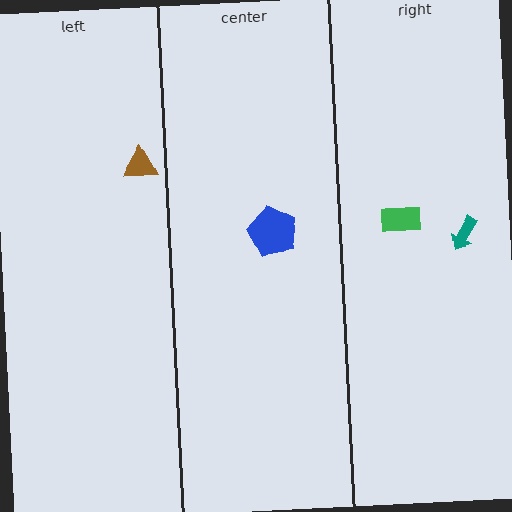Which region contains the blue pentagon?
The center region.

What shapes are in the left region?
The brown triangle.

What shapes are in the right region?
The teal arrow, the green rectangle.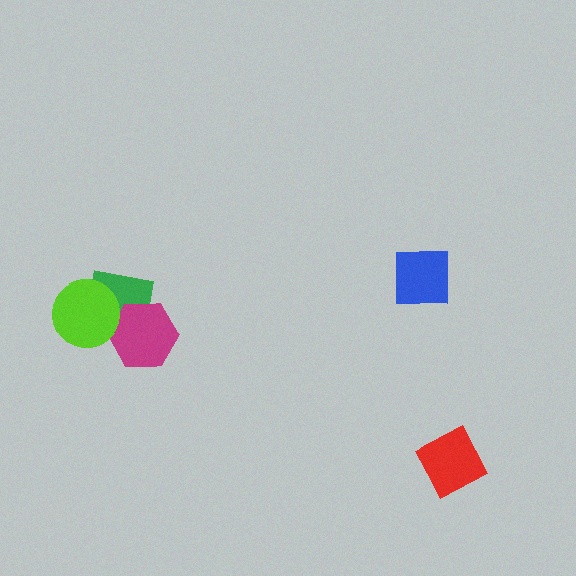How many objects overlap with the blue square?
0 objects overlap with the blue square.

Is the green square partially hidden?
Yes, it is partially covered by another shape.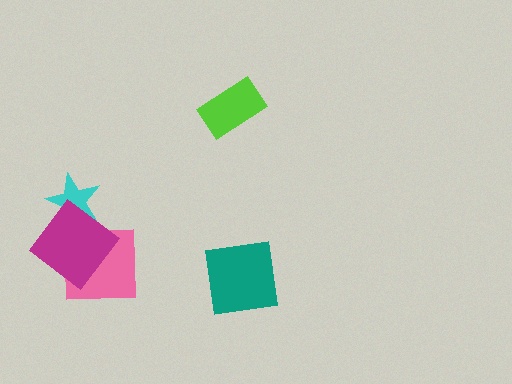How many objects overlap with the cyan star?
1 object overlaps with the cyan star.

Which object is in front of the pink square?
The magenta diamond is in front of the pink square.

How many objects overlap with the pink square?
1 object overlaps with the pink square.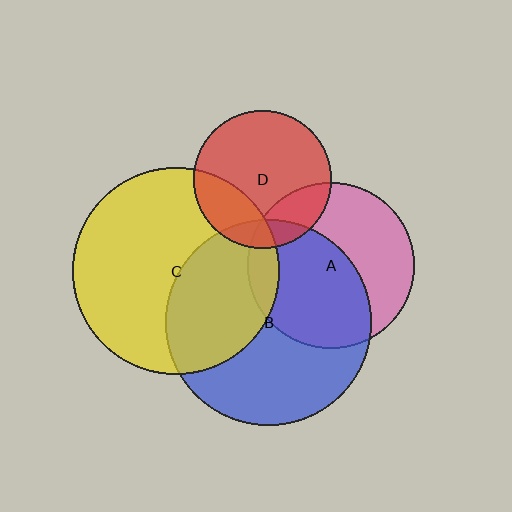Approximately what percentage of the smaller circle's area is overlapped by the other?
Approximately 55%.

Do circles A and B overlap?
Yes.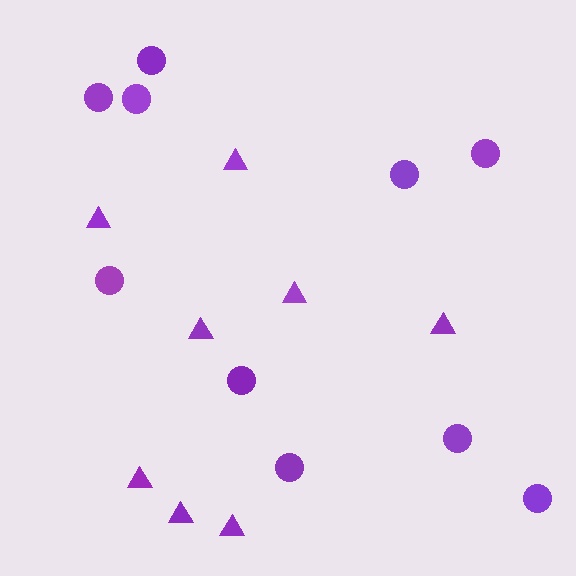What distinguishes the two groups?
There are 2 groups: one group of circles (10) and one group of triangles (8).